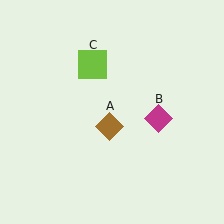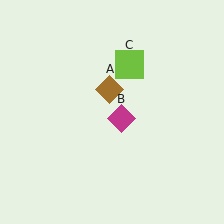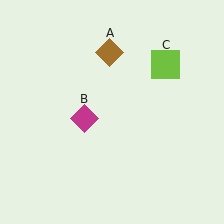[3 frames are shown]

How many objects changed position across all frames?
3 objects changed position: brown diamond (object A), magenta diamond (object B), lime square (object C).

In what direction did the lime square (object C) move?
The lime square (object C) moved right.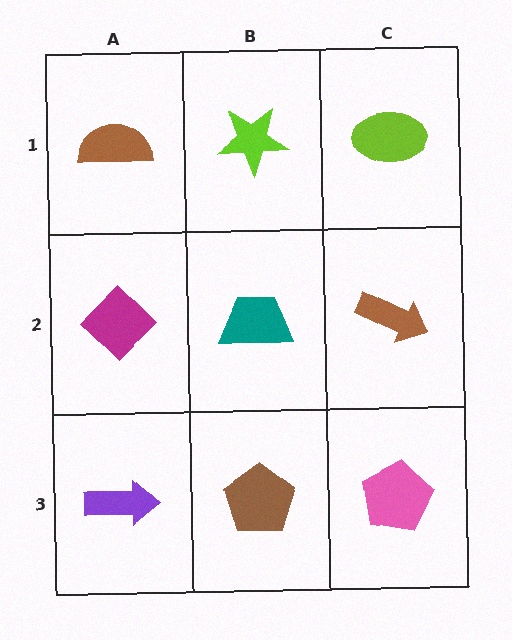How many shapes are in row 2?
3 shapes.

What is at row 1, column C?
A lime ellipse.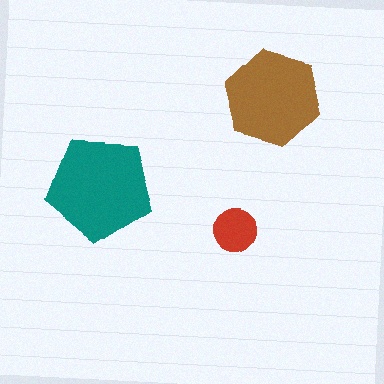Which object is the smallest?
The red circle.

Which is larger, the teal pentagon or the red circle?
The teal pentagon.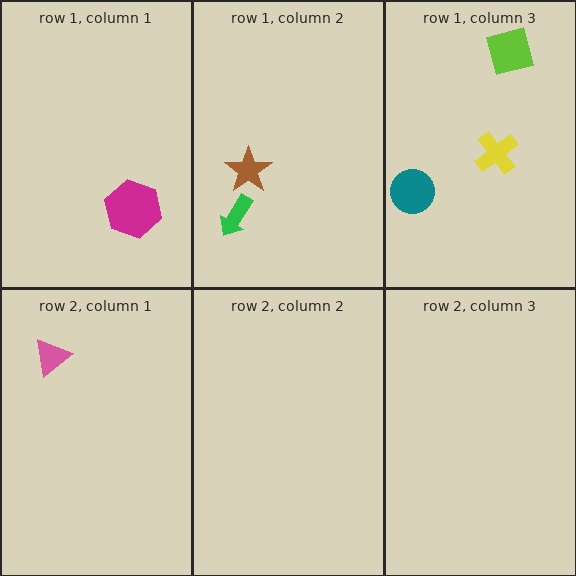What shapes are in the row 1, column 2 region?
The brown star, the green arrow.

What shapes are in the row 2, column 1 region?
The pink triangle.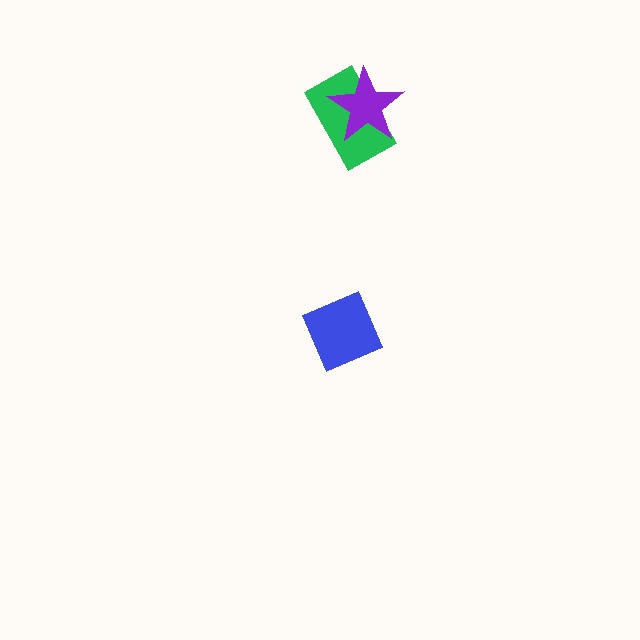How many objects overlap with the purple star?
1 object overlaps with the purple star.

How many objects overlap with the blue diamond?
0 objects overlap with the blue diamond.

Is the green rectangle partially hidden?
Yes, it is partially covered by another shape.